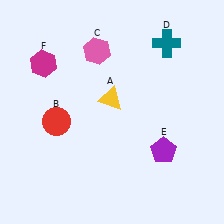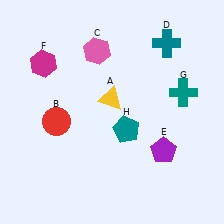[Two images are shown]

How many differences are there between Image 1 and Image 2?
There are 2 differences between the two images.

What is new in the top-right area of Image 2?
A teal cross (G) was added in the top-right area of Image 2.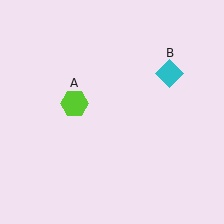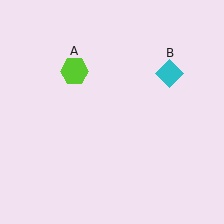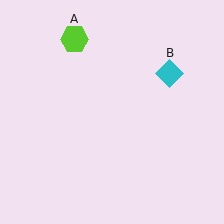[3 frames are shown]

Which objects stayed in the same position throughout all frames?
Cyan diamond (object B) remained stationary.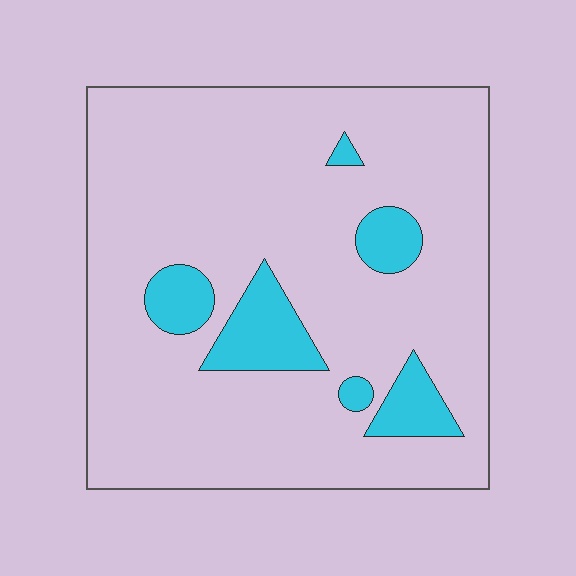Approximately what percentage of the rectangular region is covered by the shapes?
Approximately 15%.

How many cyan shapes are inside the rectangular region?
6.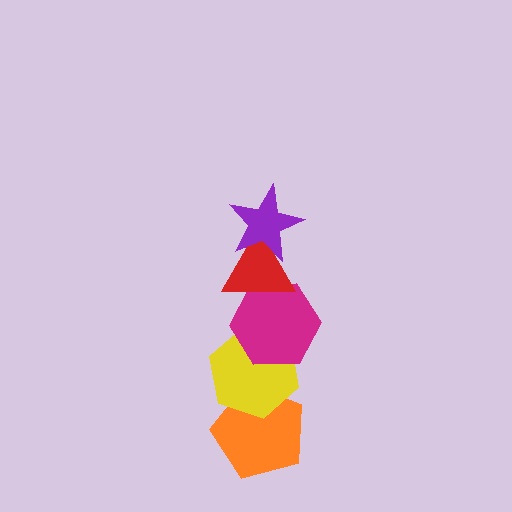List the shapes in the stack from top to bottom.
From top to bottom: the purple star, the red triangle, the magenta hexagon, the yellow hexagon, the orange pentagon.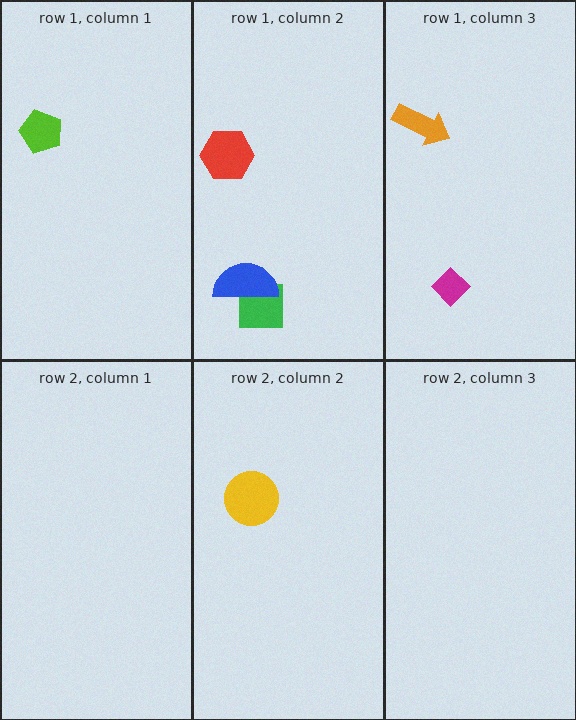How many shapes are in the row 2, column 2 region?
1.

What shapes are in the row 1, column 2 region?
The red hexagon, the green square, the blue semicircle.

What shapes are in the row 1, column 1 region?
The lime pentagon.